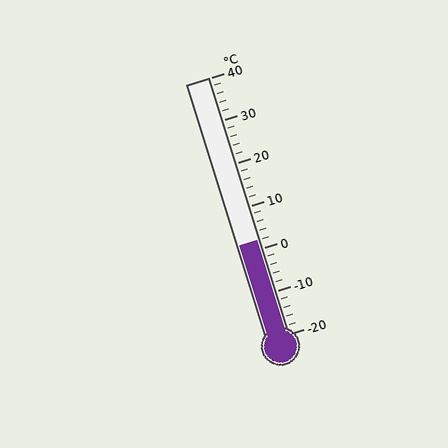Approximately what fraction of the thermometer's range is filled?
The thermometer is filled to approximately 35% of its range.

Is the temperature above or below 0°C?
The temperature is above 0°C.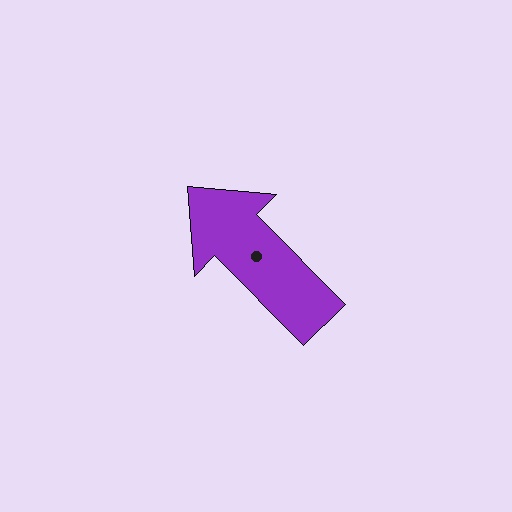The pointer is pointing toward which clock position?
Roughly 11 o'clock.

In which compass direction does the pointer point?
Northwest.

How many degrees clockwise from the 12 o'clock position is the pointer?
Approximately 315 degrees.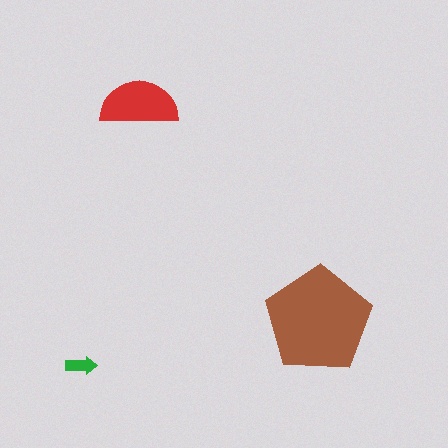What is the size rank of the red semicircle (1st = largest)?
2nd.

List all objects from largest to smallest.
The brown pentagon, the red semicircle, the green arrow.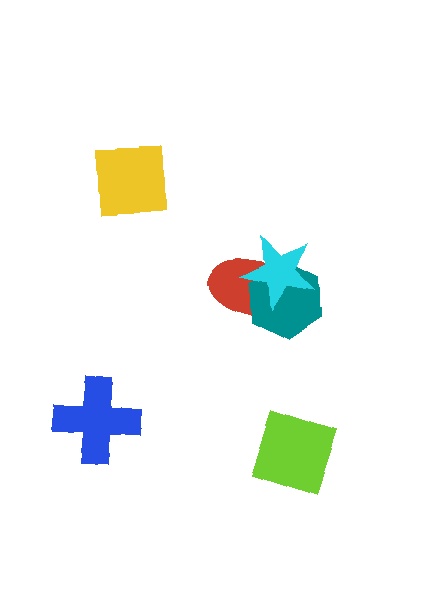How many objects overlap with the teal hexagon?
2 objects overlap with the teal hexagon.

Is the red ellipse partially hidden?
Yes, it is partially covered by another shape.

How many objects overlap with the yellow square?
0 objects overlap with the yellow square.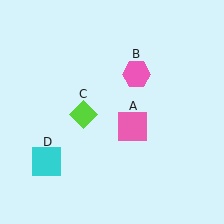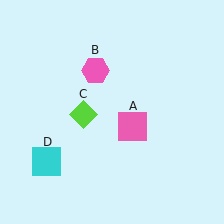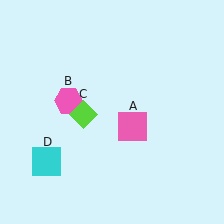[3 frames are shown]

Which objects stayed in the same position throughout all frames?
Pink square (object A) and lime diamond (object C) and cyan square (object D) remained stationary.